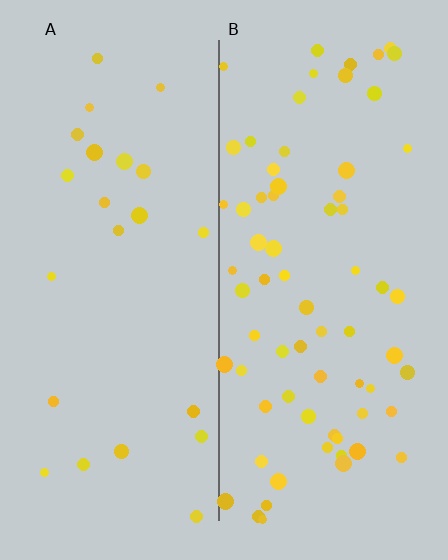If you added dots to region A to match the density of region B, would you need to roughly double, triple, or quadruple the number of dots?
Approximately triple.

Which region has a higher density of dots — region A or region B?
B (the right).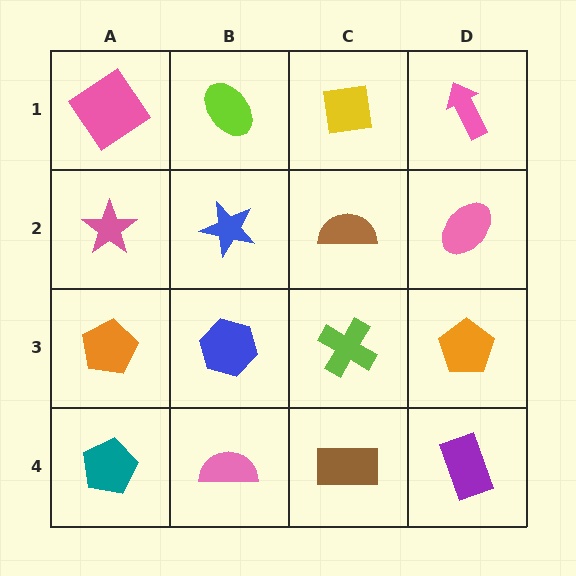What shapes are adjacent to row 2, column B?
A lime ellipse (row 1, column B), a blue hexagon (row 3, column B), a pink star (row 2, column A), a brown semicircle (row 2, column C).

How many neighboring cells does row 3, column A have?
3.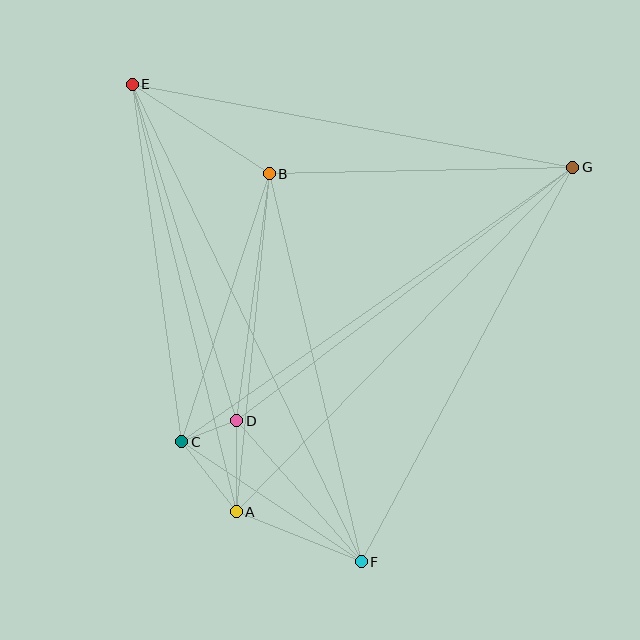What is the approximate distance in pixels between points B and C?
The distance between B and C is approximately 282 pixels.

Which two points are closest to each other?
Points C and D are closest to each other.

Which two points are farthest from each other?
Points E and F are farthest from each other.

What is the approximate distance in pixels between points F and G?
The distance between F and G is approximately 447 pixels.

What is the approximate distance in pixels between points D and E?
The distance between D and E is approximately 352 pixels.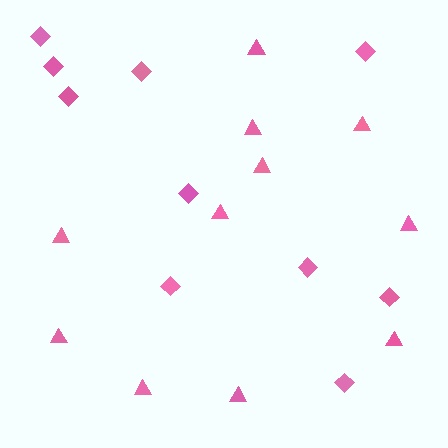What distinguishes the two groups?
There are 2 groups: one group of diamonds (10) and one group of triangles (11).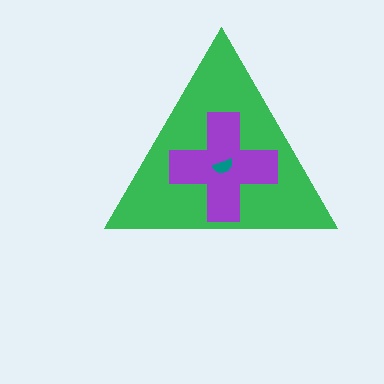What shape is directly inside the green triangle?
The purple cross.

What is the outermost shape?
The green triangle.